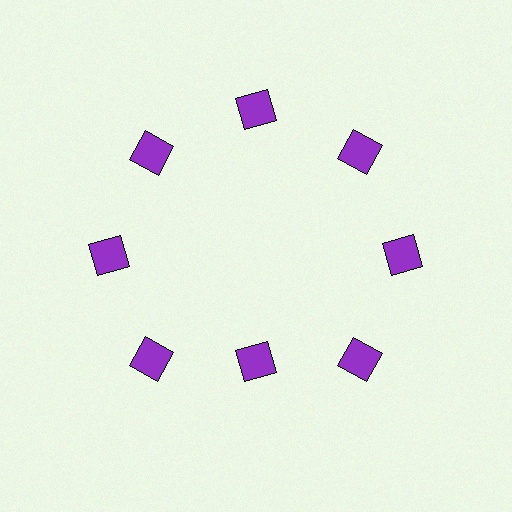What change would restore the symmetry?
The symmetry would be restored by moving it outward, back onto the ring so that all 8 squares sit at equal angles and equal distance from the center.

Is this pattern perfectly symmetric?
No. The 8 purple squares are arranged in a ring, but one element near the 6 o'clock position is pulled inward toward the center, breaking the 8-fold rotational symmetry.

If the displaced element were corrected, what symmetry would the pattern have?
It would have 8-fold rotational symmetry — the pattern would map onto itself every 45 degrees.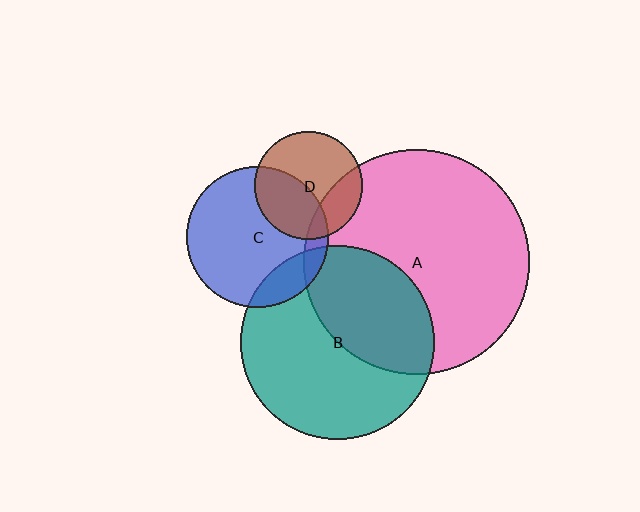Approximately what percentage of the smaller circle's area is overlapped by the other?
Approximately 15%.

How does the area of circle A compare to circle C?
Approximately 2.5 times.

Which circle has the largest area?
Circle A (pink).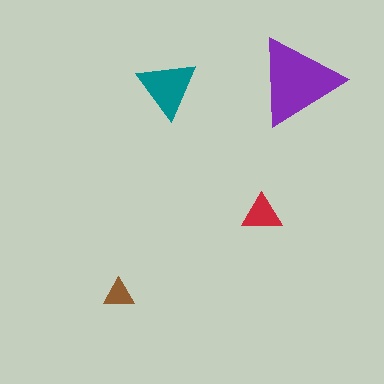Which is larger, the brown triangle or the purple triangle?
The purple one.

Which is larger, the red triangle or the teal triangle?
The teal one.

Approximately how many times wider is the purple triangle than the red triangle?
About 2.5 times wider.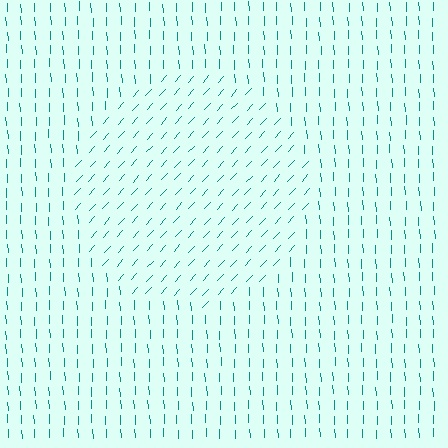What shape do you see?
I see a circle.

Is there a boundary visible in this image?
Yes, there is a texture boundary formed by a change in line orientation.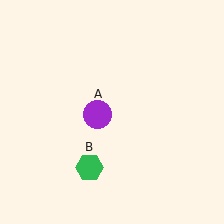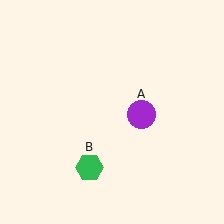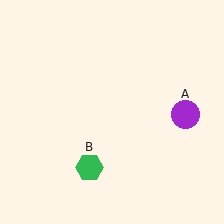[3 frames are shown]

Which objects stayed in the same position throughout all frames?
Green hexagon (object B) remained stationary.